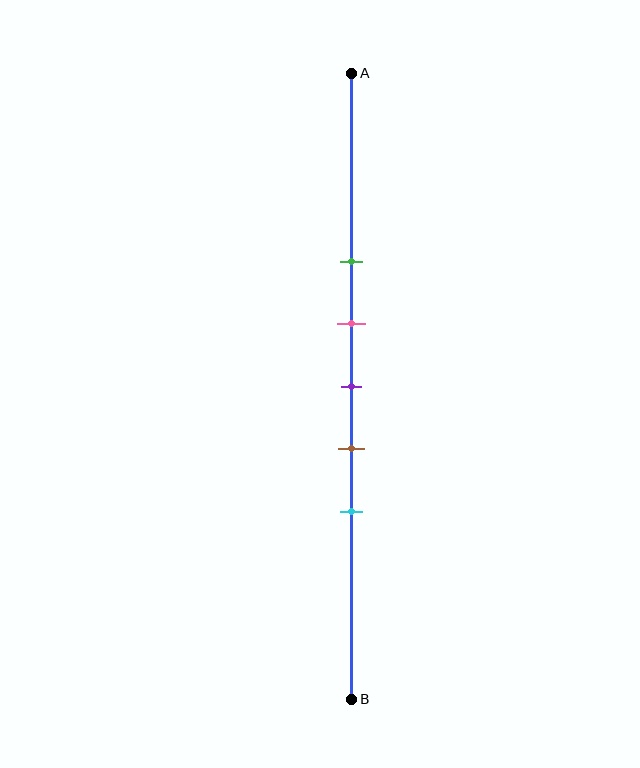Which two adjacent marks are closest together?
The pink and purple marks are the closest adjacent pair.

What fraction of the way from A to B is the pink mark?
The pink mark is approximately 40% (0.4) of the way from A to B.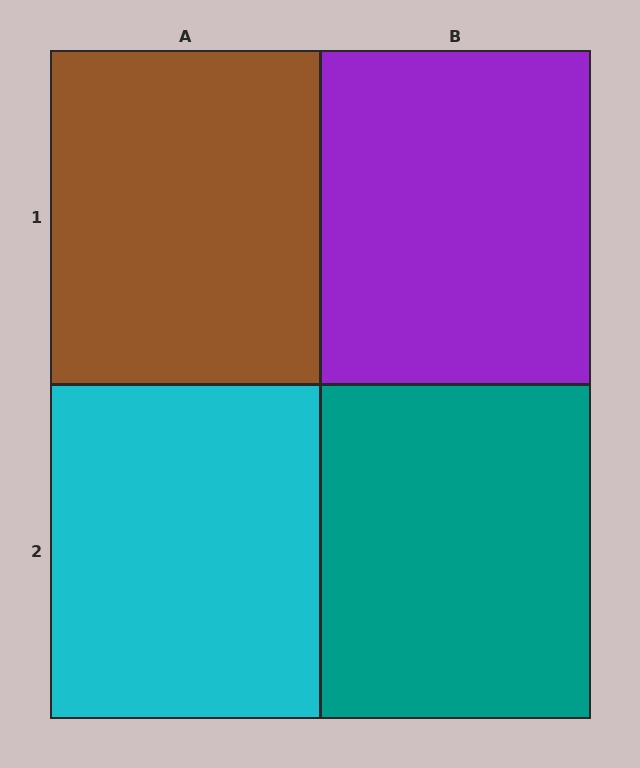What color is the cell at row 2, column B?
Teal.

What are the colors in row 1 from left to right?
Brown, purple.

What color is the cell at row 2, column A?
Cyan.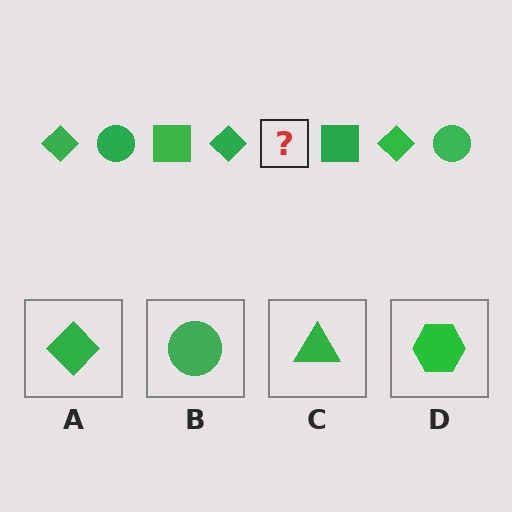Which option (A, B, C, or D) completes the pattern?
B.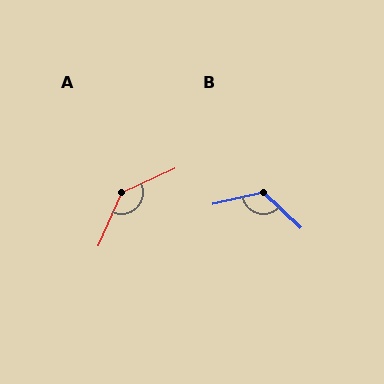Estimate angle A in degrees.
Approximately 139 degrees.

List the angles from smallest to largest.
B (123°), A (139°).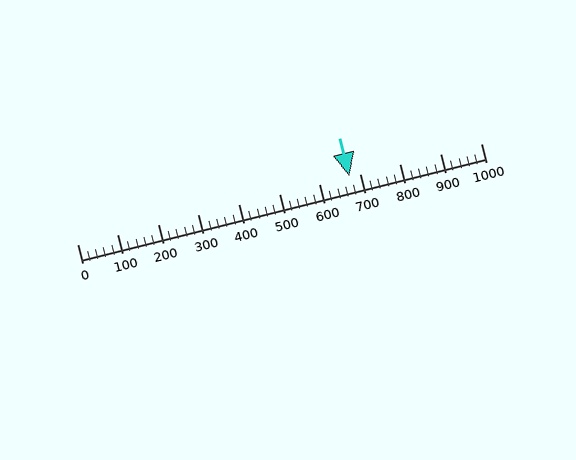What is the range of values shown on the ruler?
The ruler shows values from 0 to 1000.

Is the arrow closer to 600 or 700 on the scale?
The arrow is closer to 700.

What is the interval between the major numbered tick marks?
The major tick marks are spaced 100 units apart.